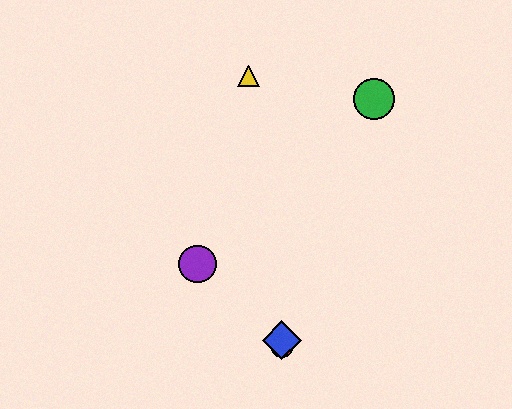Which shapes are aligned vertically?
The red circle, the blue diamond are aligned vertically.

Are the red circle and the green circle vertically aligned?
No, the red circle is at x≈282 and the green circle is at x≈374.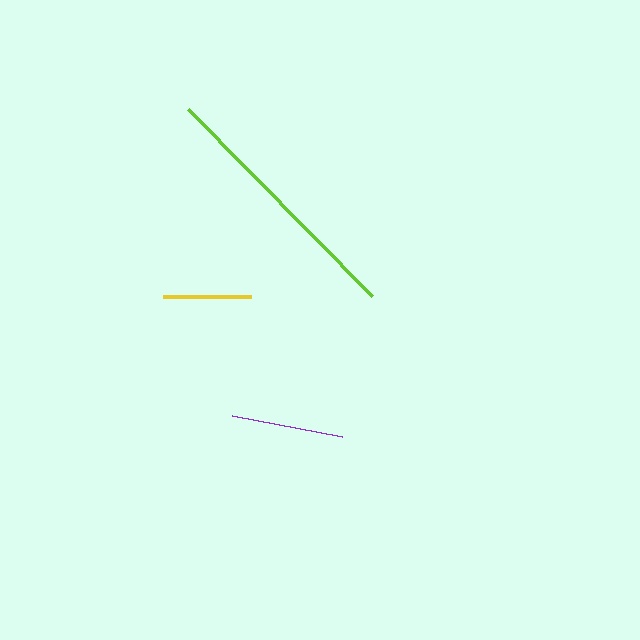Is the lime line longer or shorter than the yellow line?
The lime line is longer than the yellow line.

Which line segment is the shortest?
The yellow line is the shortest at approximately 88 pixels.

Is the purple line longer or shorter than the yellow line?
The purple line is longer than the yellow line.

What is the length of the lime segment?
The lime segment is approximately 262 pixels long.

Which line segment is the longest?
The lime line is the longest at approximately 262 pixels.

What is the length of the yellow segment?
The yellow segment is approximately 88 pixels long.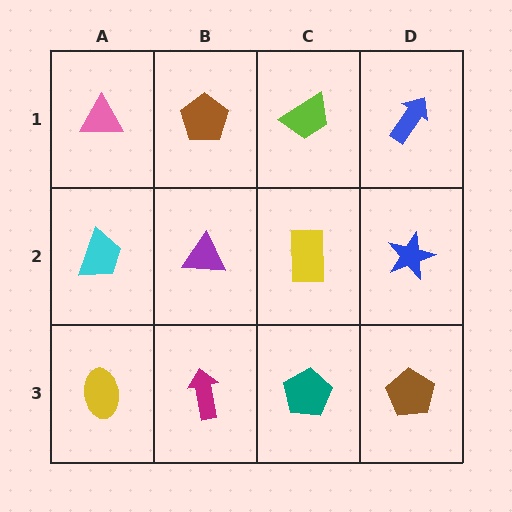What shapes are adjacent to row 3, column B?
A purple triangle (row 2, column B), a yellow ellipse (row 3, column A), a teal pentagon (row 3, column C).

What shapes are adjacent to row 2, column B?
A brown pentagon (row 1, column B), a magenta arrow (row 3, column B), a cyan trapezoid (row 2, column A), a yellow rectangle (row 2, column C).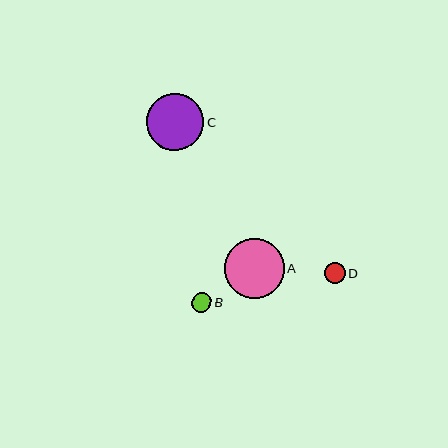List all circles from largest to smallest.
From largest to smallest: A, C, D, B.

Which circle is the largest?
Circle A is the largest with a size of approximately 59 pixels.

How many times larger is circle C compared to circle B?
Circle C is approximately 3.0 times the size of circle B.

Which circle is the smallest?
Circle B is the smallest with a size of approximately 19 pixels.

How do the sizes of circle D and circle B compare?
Circle D and circle B are approximately the same size.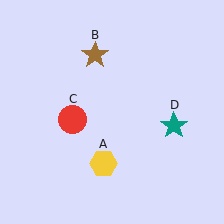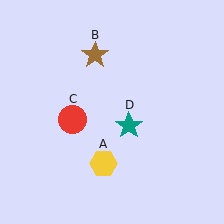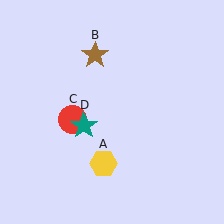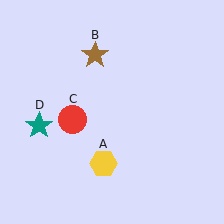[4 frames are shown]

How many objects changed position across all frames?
1 object changed position: teal star (object D).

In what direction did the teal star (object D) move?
The teal star (object D) moved left.